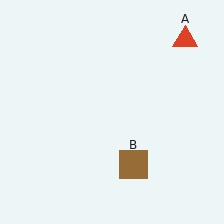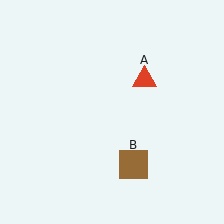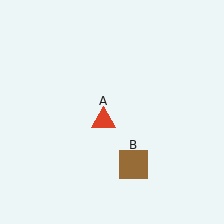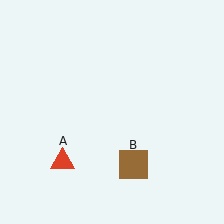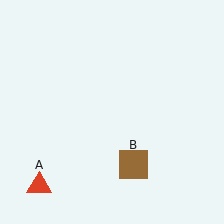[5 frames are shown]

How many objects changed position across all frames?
1 object changed position: red triangle (object A).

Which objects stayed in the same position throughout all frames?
Brown square (object B) remained stationary.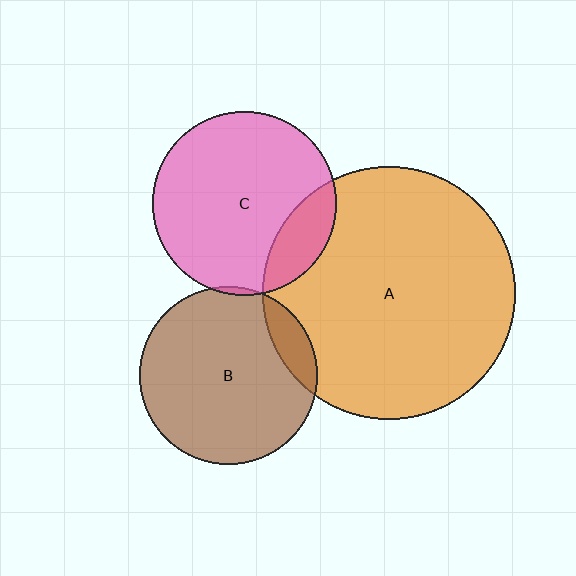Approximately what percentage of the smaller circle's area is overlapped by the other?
Approximately 5%.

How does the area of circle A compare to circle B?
Approximately 2.0 times.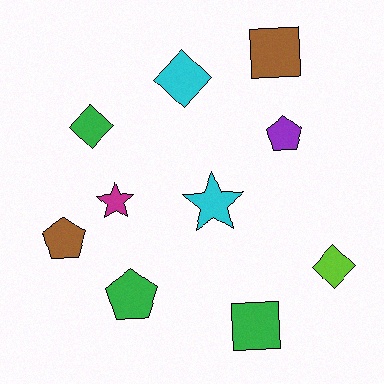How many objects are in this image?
There are 10 objects.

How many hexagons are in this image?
There are no hexagons.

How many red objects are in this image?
There are no red objects.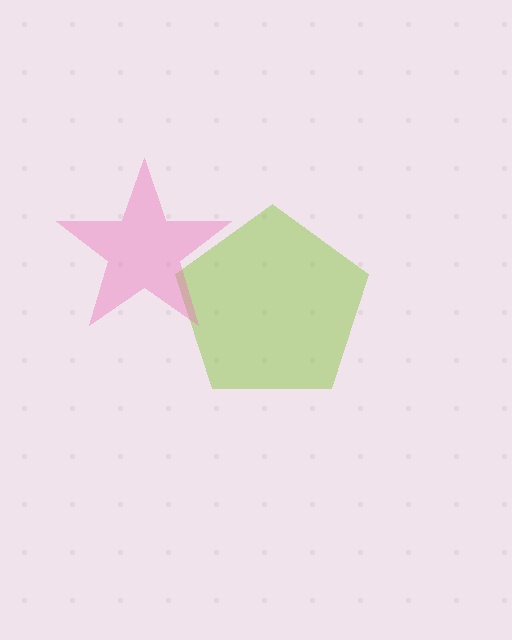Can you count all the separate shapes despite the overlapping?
Yes, there are 2 separate shapes.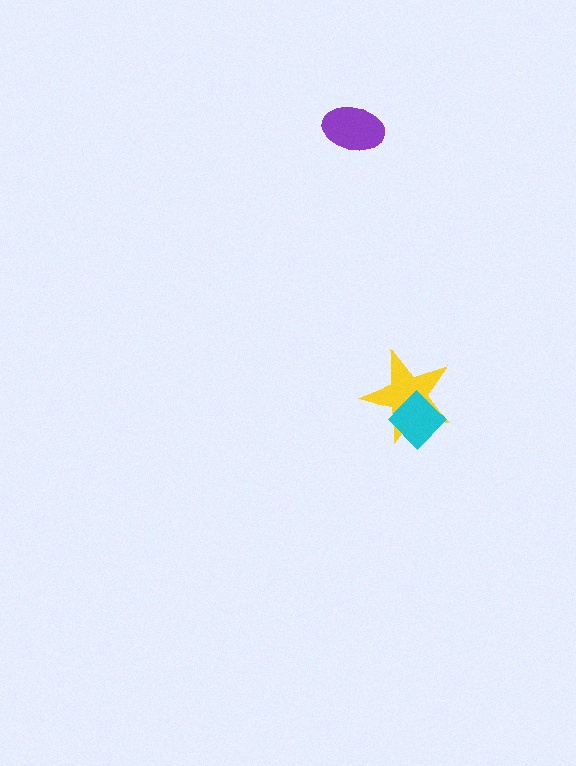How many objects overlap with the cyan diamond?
1 object overlaps with the cyan diamond.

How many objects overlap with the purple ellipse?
0 objects overlap with the purple ellipse.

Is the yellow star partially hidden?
Yes, it is partially covered by another shape.